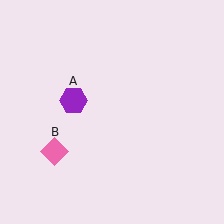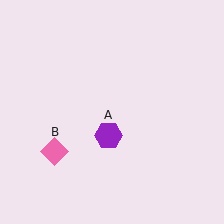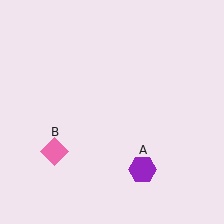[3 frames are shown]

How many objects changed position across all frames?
1 object changed position: purple hexagon (object A).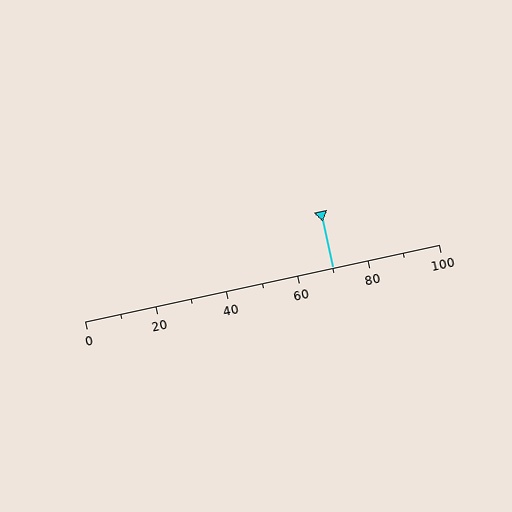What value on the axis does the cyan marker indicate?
The marker indicates approximately 70.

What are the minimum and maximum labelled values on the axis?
The axis runs from 0 to 100.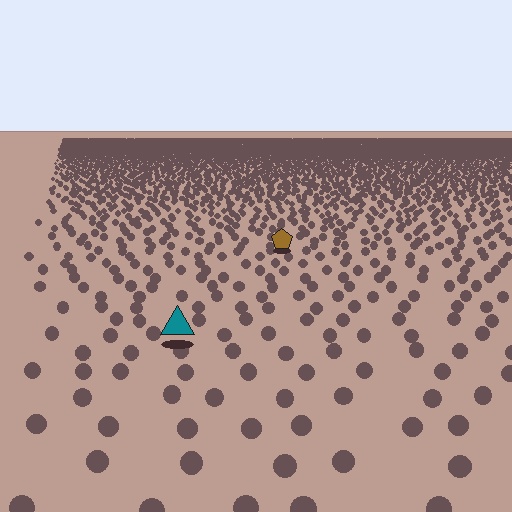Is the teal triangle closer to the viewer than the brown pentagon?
Yes. The teal triangle is closer — you can tell from the texture gradient: the ground texture is coarser near it.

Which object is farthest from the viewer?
The brown pentagon is farthest from the viewer. It appears smaller and the ground texture around it is denser.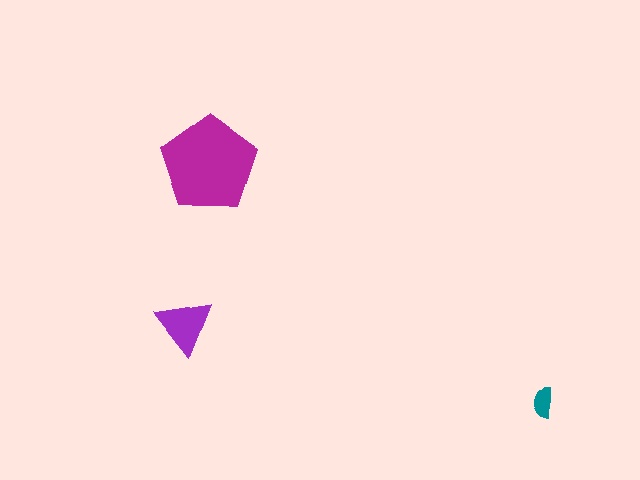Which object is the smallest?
The teal semicircle.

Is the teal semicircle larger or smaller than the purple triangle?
Smaller.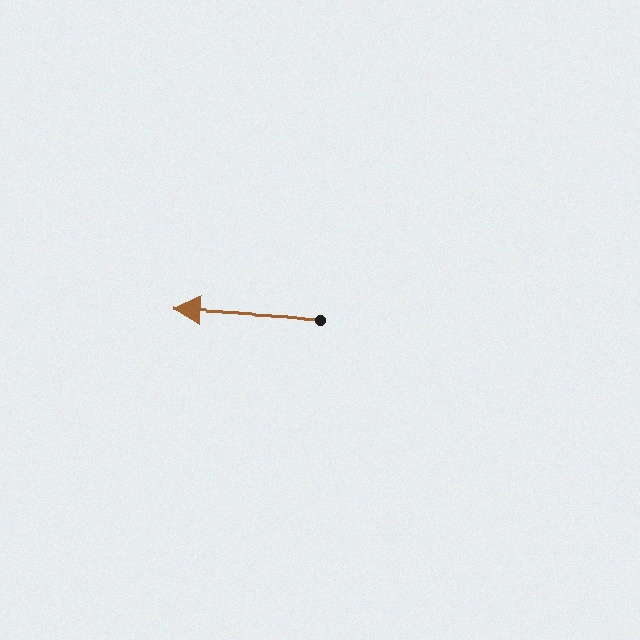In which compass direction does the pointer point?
West.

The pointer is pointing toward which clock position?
Roughly 9 o'clock.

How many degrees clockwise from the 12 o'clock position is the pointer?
Approximately 273 degrees.